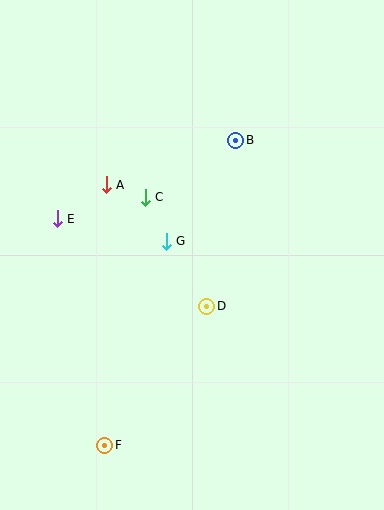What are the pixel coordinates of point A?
Point A is at (106, 185).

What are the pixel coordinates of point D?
Point D is at (207, 306).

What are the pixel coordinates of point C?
Point C is at (145, 197).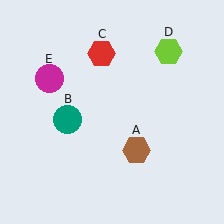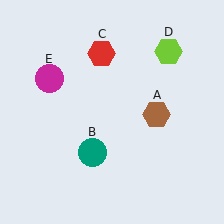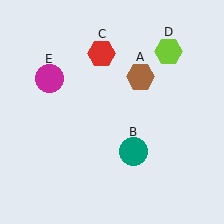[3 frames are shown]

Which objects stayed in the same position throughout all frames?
Red hexagon (object C) and lime hexagon (object D) and magenta circle (object E) remained stationary.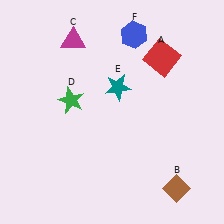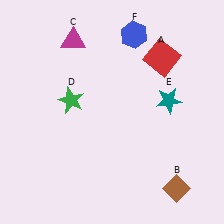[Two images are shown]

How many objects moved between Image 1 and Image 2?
1 object moved between the two images.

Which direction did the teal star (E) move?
The teal star (E) moved right.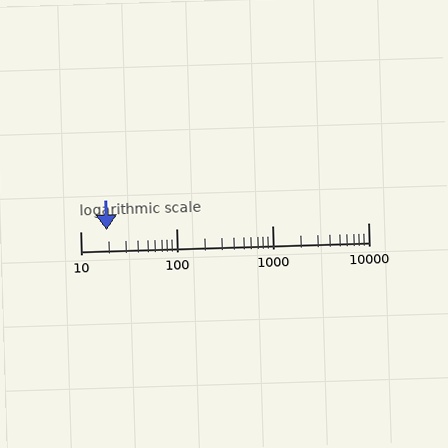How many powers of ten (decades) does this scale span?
The scale spans 3 decades, from 10 to 10000.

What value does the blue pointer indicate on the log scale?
The pointer indicates approximately 19.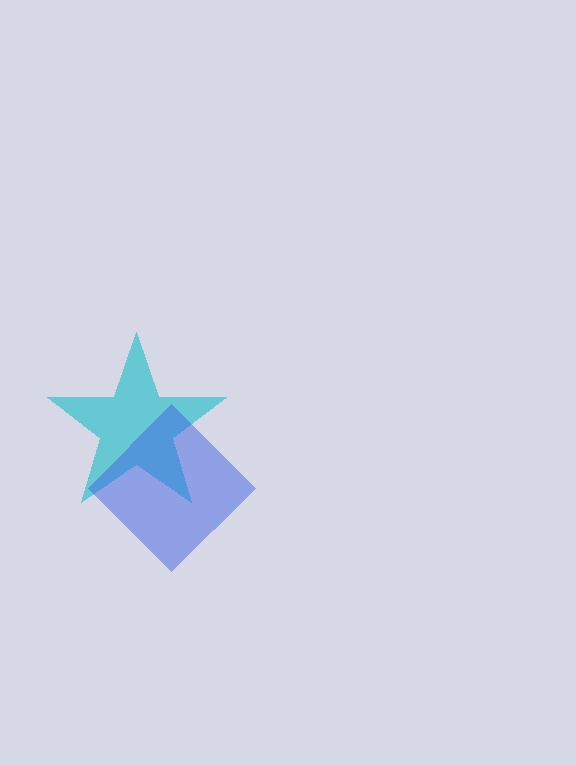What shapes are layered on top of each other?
The layered shapes are: a cyan star, a blue diamond.